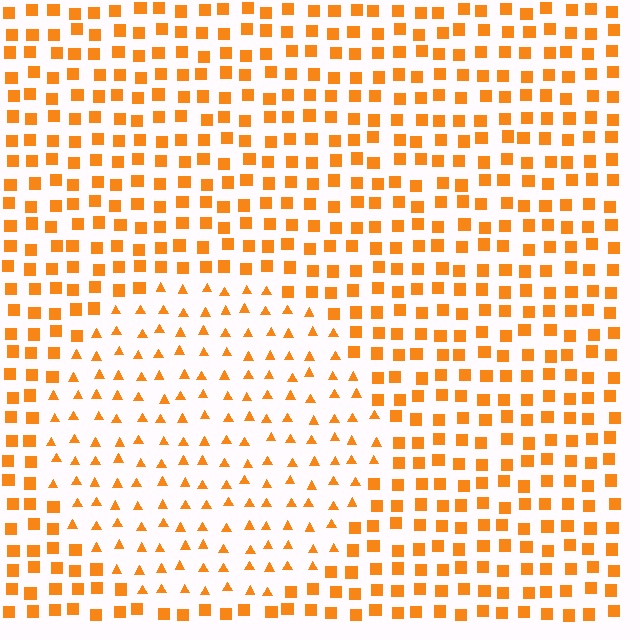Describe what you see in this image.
The image is filled with small orange elements arranged in a uniform grid. A circle-shaped region contains triangles, while the surrounding area contains squares. The boundary is defined purely by the change in element shape.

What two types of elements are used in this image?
The image uses triangles inside the circle region and squares outside it.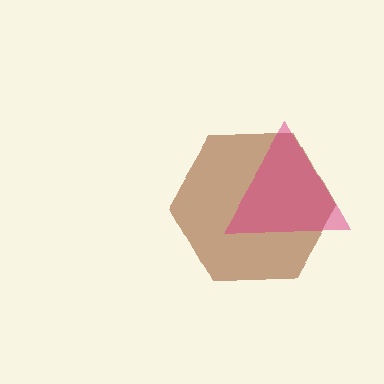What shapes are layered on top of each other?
The layered shapes are: a brown hexagon, a magenta triangle.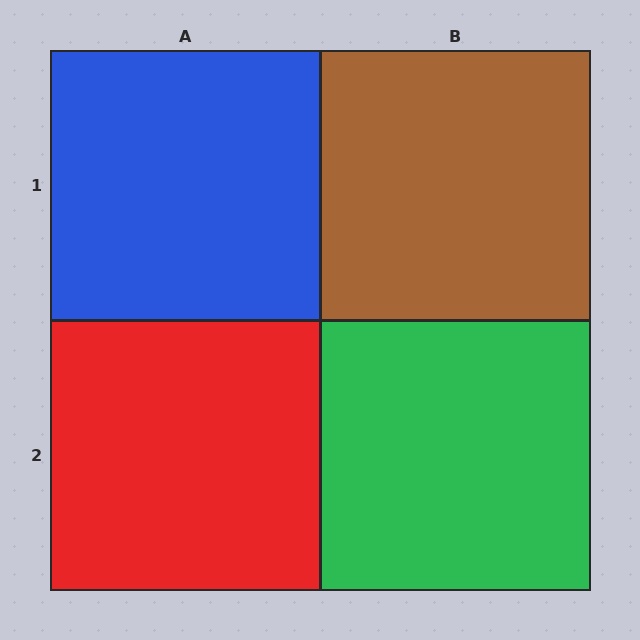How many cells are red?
1 cell is red.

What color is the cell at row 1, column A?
Blue.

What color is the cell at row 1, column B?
Brown.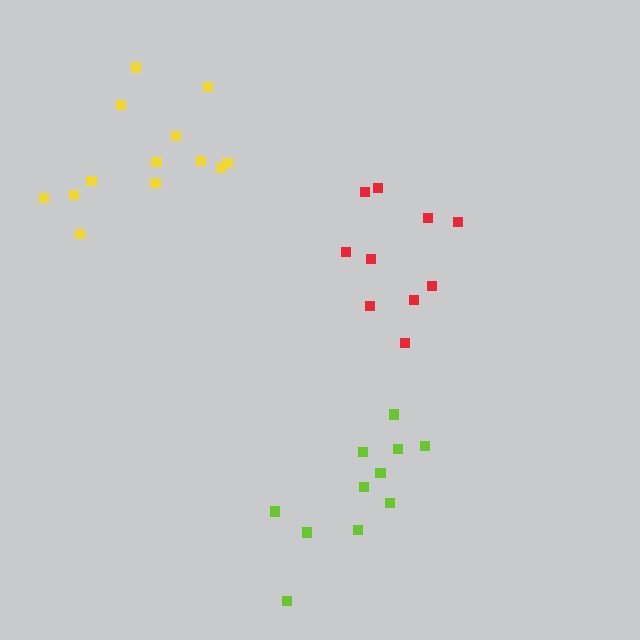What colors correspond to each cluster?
The clusters are colored: red, yellow, lime.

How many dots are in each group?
Group 1: 10 dots, Group 2: 13 dots, Group 3: 11 dots (34 total).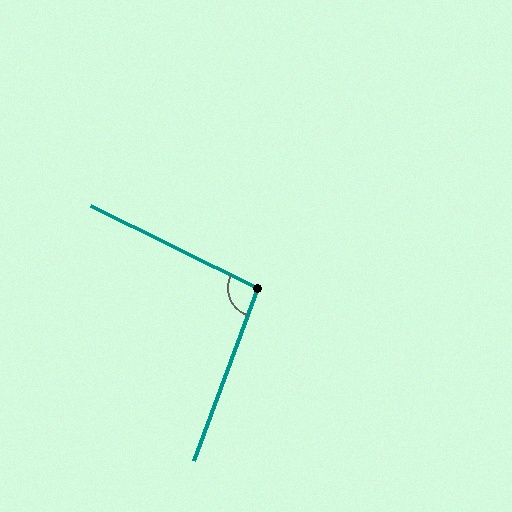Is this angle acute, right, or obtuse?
It is obtuse.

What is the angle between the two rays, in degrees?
Approximately 96 degrees.